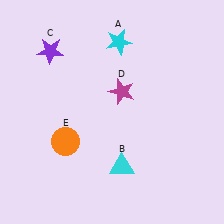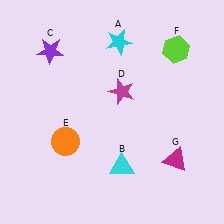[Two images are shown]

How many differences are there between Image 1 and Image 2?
There are 2 differences between the two images.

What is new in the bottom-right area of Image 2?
A magenta triangle (G) was added in the bottom-right area of Image 2.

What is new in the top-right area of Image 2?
A lime hexagon (F) was added in the top-right area of Image 2.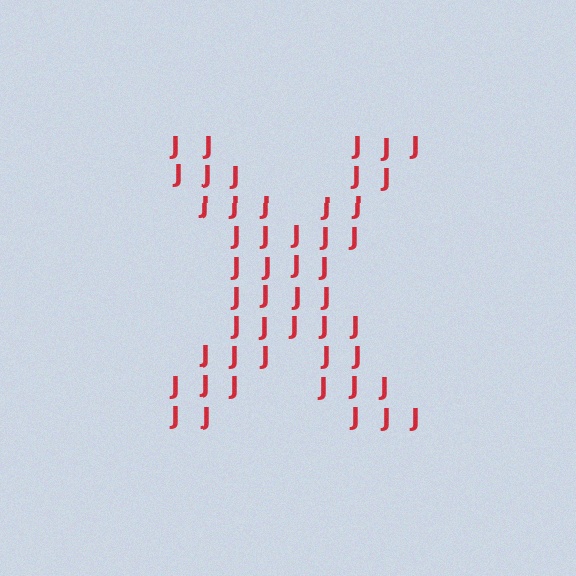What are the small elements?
The small elements are letter J's.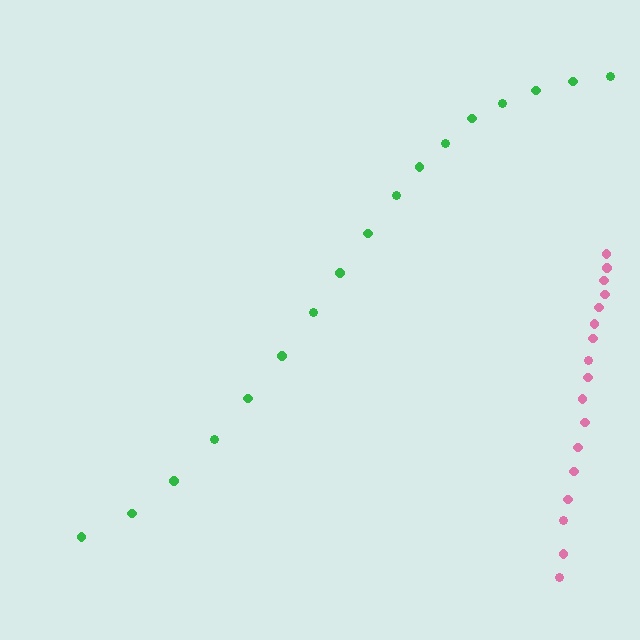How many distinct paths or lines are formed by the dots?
There are 2 distinct paths.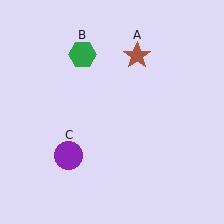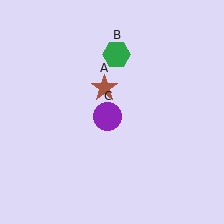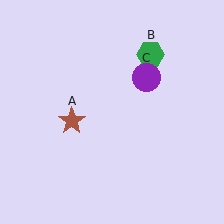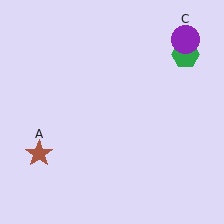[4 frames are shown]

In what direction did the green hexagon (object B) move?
The green hexagon (object B) moved right.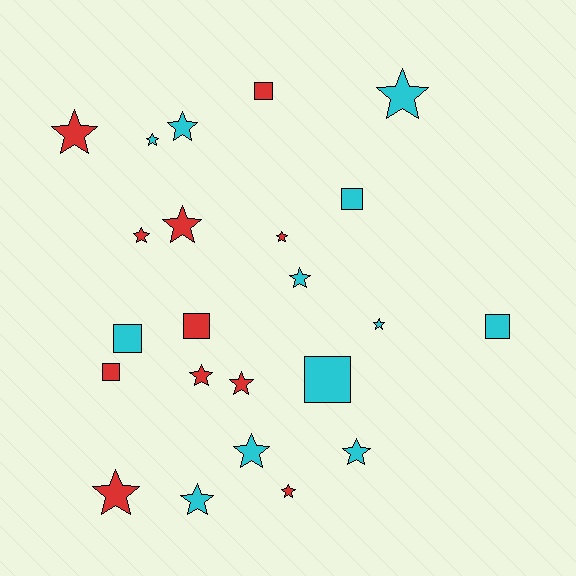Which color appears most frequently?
Cyan, with 12 objects.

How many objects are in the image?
There are 23 objects.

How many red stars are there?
There are 8 red stars.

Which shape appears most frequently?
Star, with 16 objects.